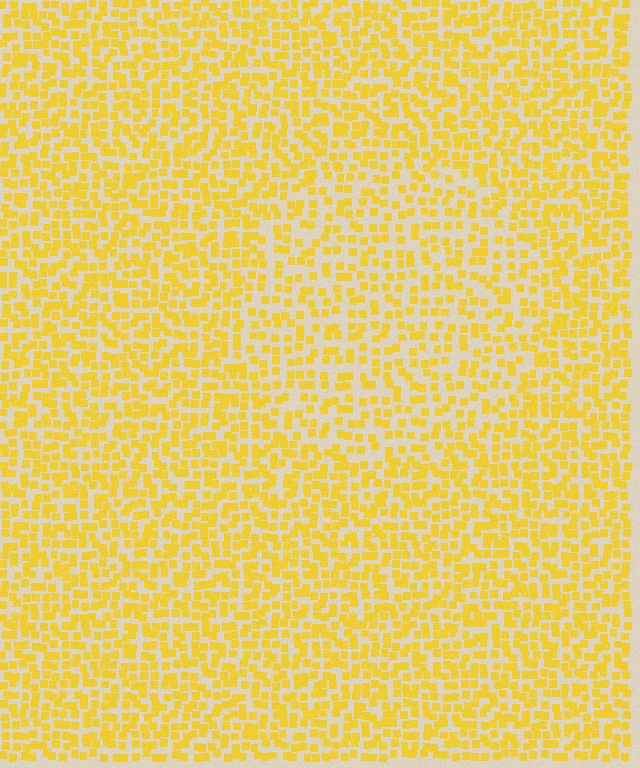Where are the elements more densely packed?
The elements are more densely packed outside the circle boundary.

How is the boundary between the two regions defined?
The boundary is defined by a change in element density (approximately 1.5x ratio). All elements are the same color, size, and shape.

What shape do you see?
I see a circle.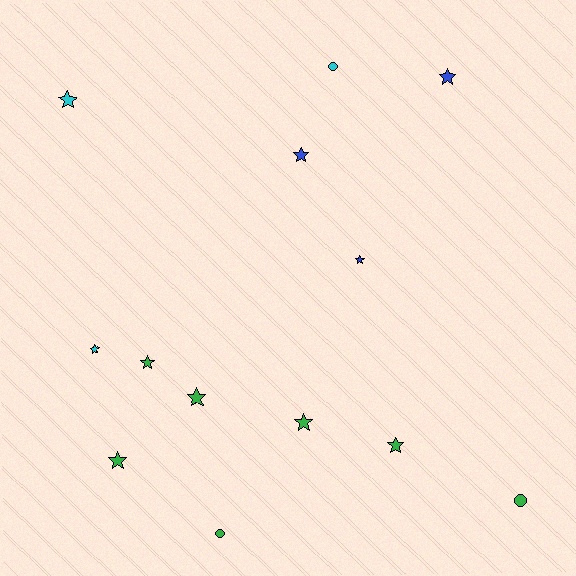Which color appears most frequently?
Green, with 7 objects.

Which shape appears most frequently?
Star, with 10 objects.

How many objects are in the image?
There are 13 objects.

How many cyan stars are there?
There are 2 cyan stars.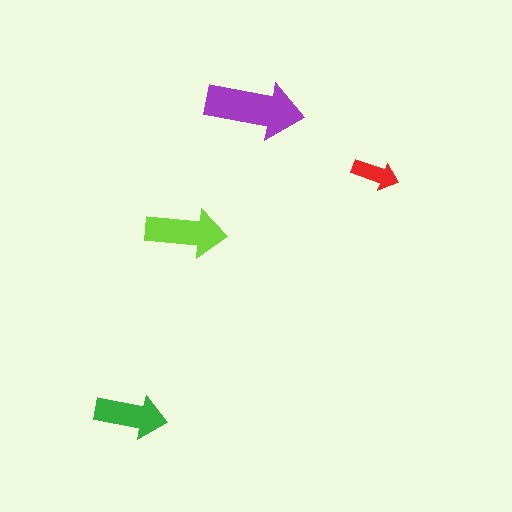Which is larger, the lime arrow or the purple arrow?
The purple one.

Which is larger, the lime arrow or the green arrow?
The lime one.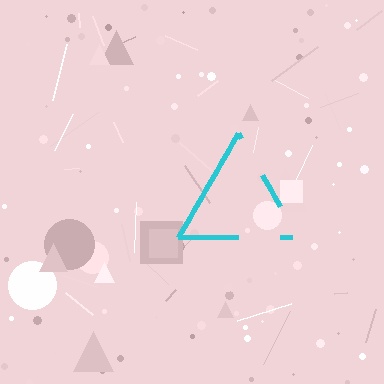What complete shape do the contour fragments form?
The contour fragments form a triangle.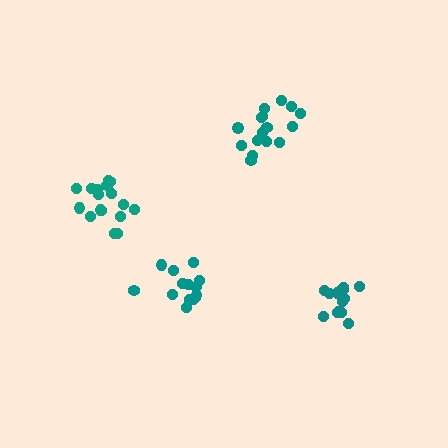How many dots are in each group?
Group 1: 18 dots, Group 2: 14 dots, Group 3: 16 dots, Group 4: 15 dots (63 total).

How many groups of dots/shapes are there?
There are 4 groups.